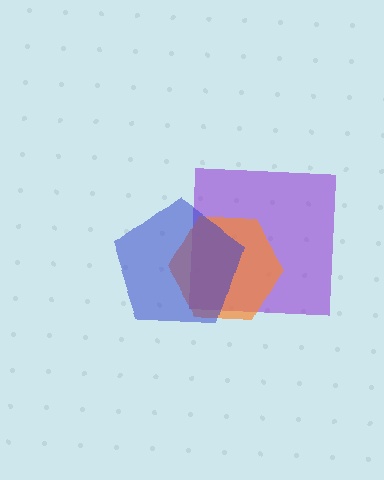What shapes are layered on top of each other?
The layered shapes are: a purple square, an orange hexagon, a blue pentagon.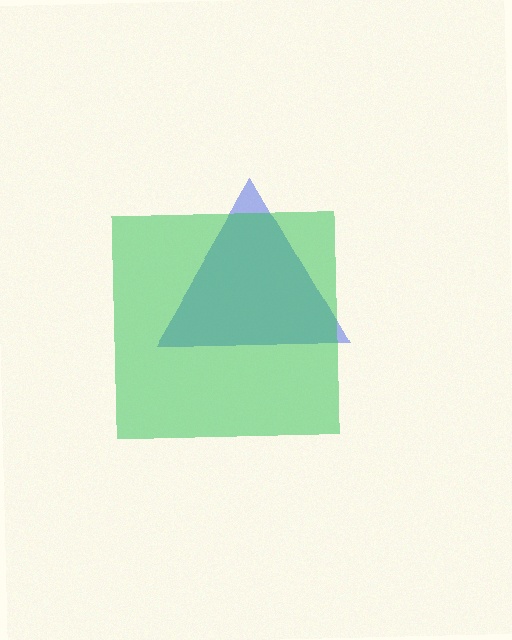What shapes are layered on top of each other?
The layered shapes are: a blue triangle, a green square.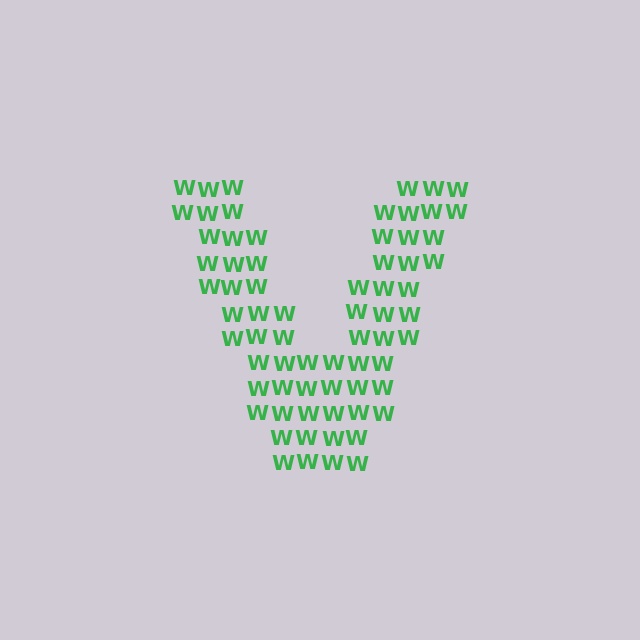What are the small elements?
The small elements are letter W's.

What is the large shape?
The large shape is the letter V.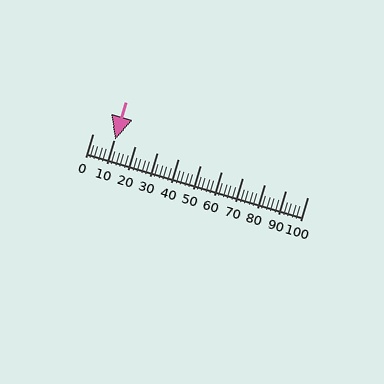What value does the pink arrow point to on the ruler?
The pink arrow points to approximately 11.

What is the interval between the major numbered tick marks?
The major tick marks are spaced 10 units apart.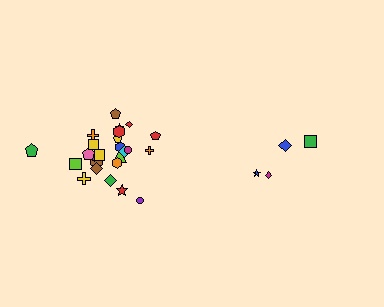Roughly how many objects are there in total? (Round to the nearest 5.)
Roughly 30 objects in total.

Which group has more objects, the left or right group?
The left group.